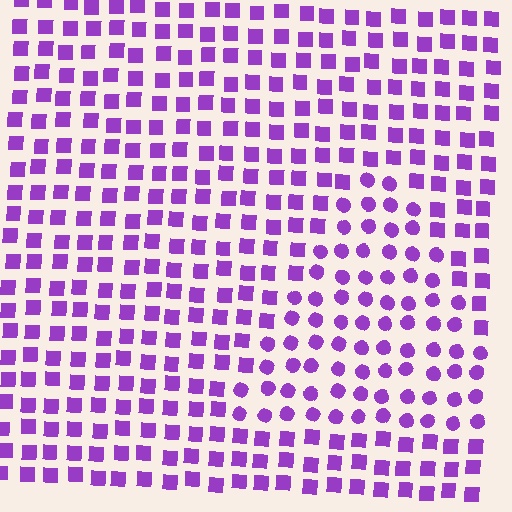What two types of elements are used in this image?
The image uses circles inside the triangle region and squares outside it.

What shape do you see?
I see a triangle.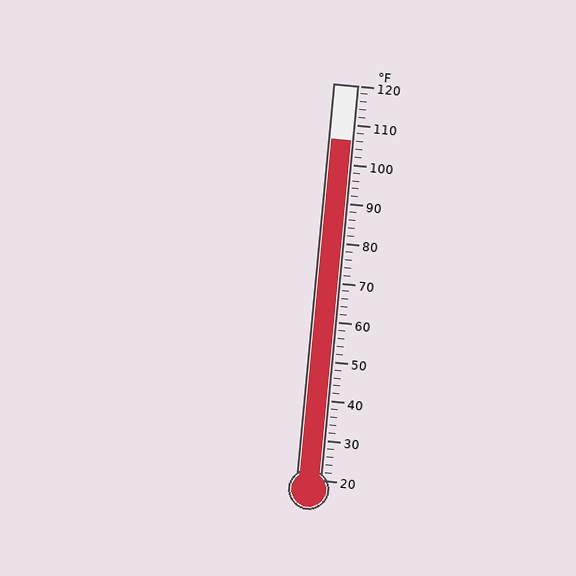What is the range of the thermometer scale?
The thermometer scale ranges from 20°F to 120°F.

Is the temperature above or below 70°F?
The temperature is above 70°F.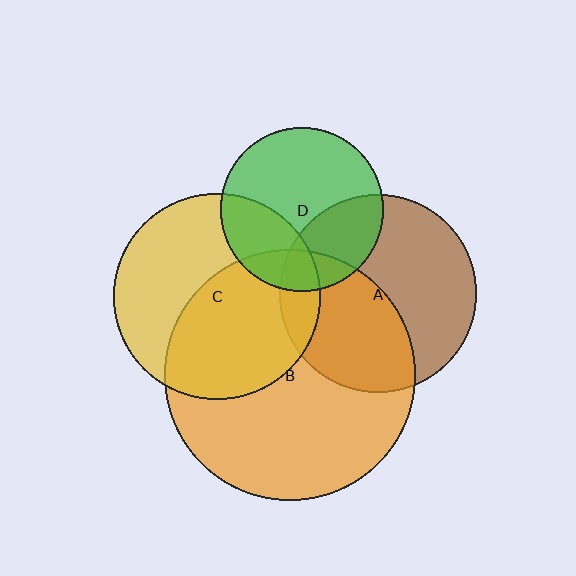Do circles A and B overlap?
Yes.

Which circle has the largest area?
Circle B (orange).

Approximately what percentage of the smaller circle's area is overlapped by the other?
Approximately 45%.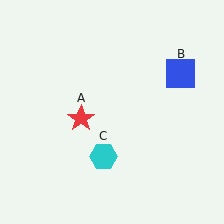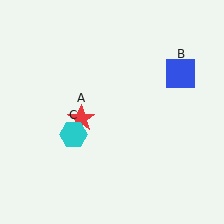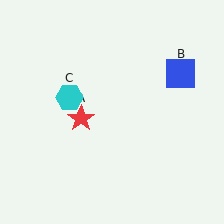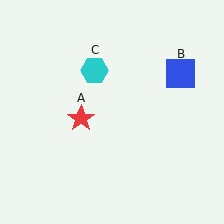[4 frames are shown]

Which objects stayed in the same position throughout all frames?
Red star (object A) and blue square (object B) remained stationary.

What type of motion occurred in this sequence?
The cyan hexagon (object C) rotated clockwise around the center of the scene.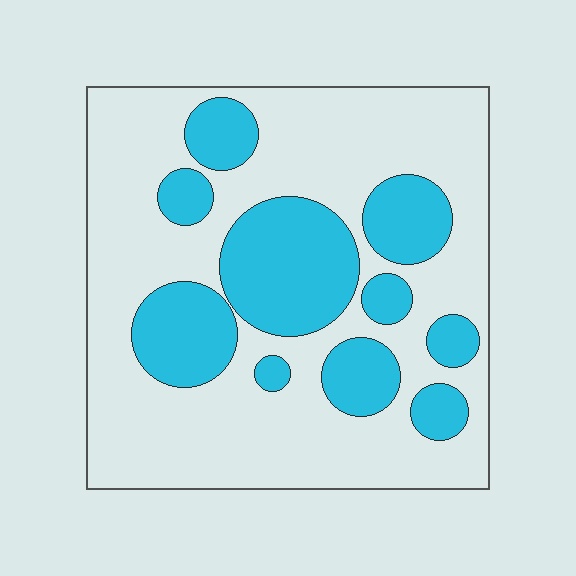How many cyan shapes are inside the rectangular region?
10.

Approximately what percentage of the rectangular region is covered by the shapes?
Approximately 30%.